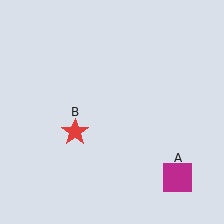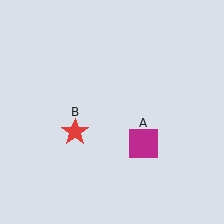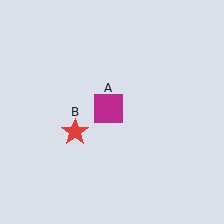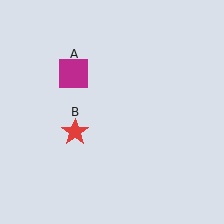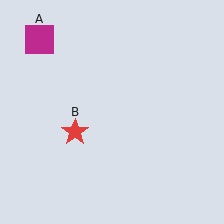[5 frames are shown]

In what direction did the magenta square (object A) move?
The magenta square (object A) moved up and to the left.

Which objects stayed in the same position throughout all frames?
Red star (object B) remained stationary.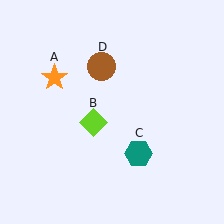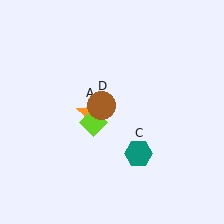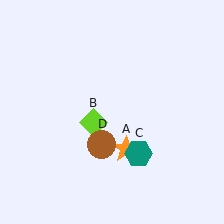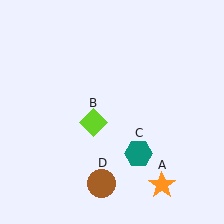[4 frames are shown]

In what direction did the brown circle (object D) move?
The brown circle (object D) moved down.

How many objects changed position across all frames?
2 objects changed position: orange star (object A), brown circle (object D).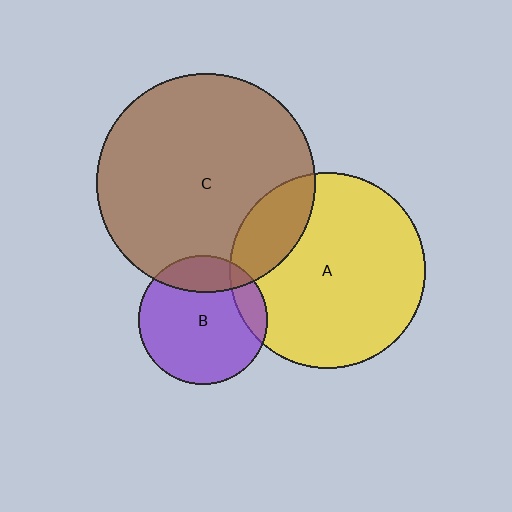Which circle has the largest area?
Circle C (brown).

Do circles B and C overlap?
Yes.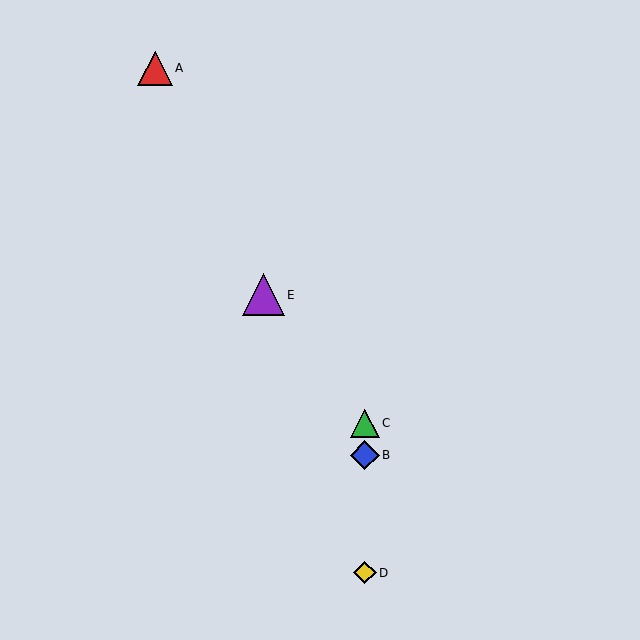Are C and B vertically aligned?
Yes, both are at x≈365.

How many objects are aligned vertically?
3 objects (B, C, D) are aligned vertically.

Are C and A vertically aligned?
No, C is at x≈365 and A is at x≈155.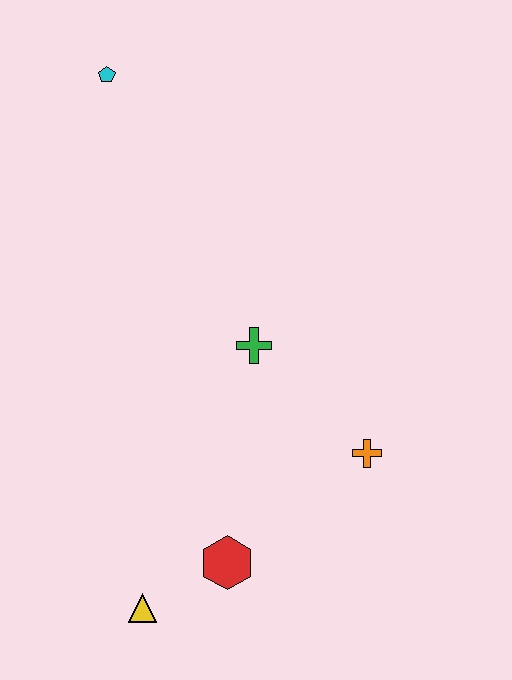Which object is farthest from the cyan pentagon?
The yellow triangle is farthest from the cyan pentagon.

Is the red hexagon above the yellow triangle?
Yes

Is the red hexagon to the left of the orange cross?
Yes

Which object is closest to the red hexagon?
The yellow triangle is closest to the red hexagon.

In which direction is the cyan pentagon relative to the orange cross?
The cyan pentagon is above the orange cross.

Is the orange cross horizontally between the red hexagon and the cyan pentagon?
No